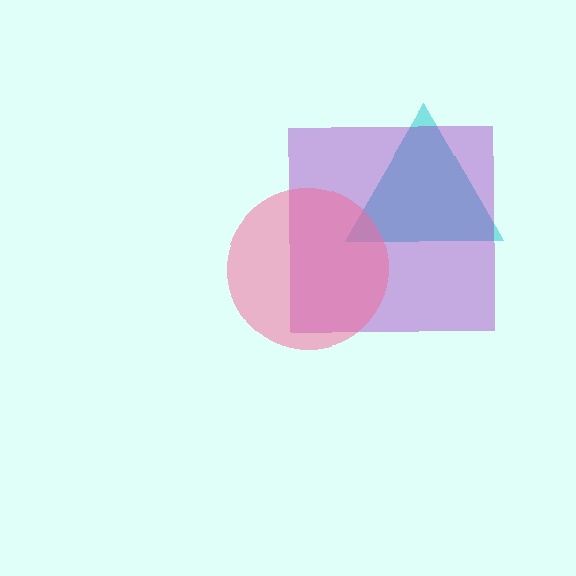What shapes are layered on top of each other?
The layered shapes are: a cyan triangle, a purple square, a pink circle.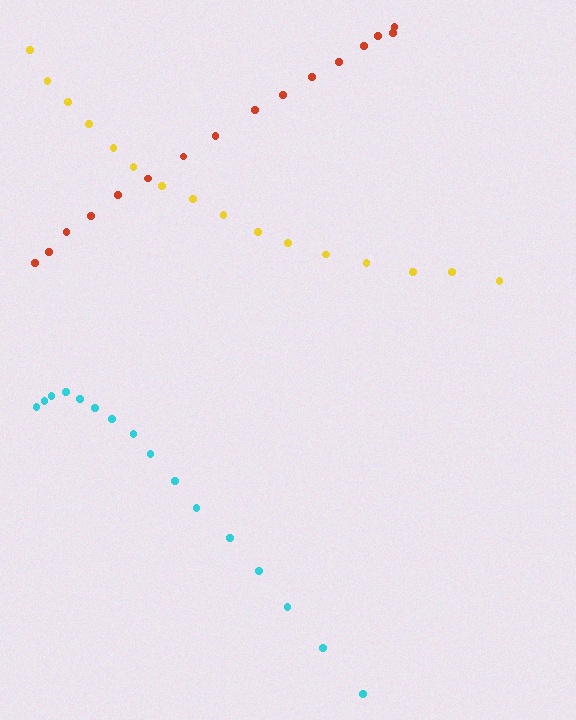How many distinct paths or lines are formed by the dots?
There are 3 distinct paths.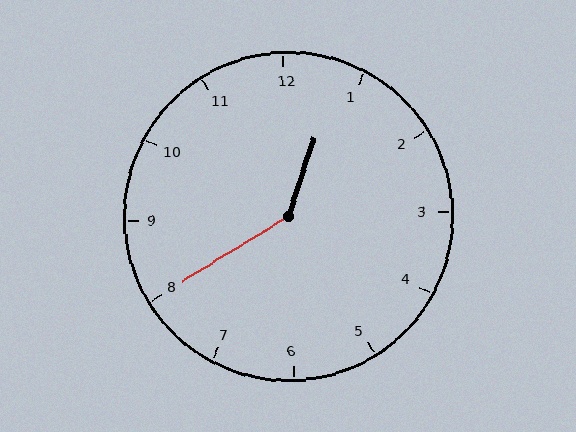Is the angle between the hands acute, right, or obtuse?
It is obtuse.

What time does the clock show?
12:40.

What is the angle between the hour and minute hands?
Approximately 140 degrees.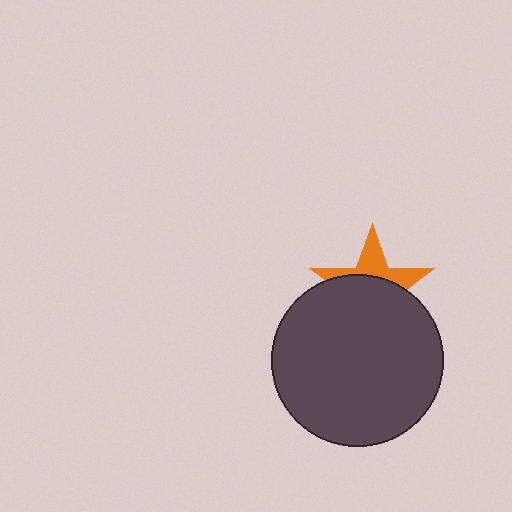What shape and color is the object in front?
The object in front is a dark gray circle.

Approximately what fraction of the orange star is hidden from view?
Roughly 62% of the orange star is hidden behind the dark gray circle.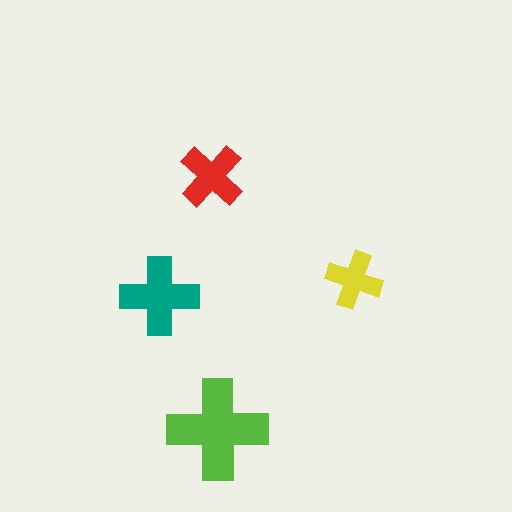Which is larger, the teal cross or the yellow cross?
The teal one.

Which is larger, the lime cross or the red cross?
The lime one.